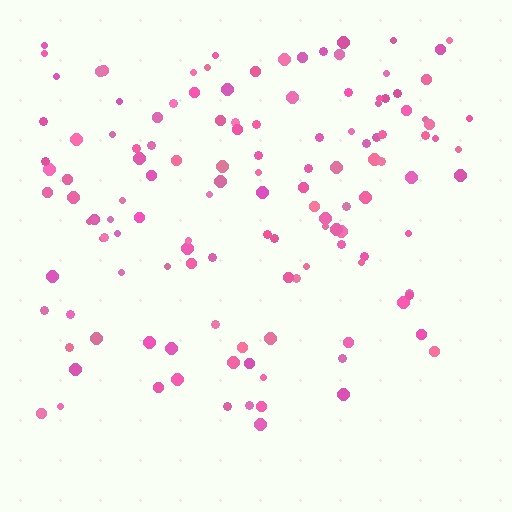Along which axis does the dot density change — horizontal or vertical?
Vertical.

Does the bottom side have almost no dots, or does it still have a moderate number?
Still a moderate number, just noticeably fewer than the top.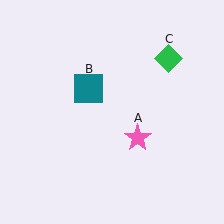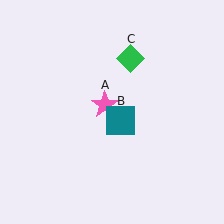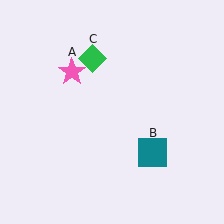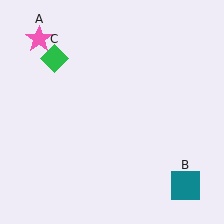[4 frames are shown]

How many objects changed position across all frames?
3 objects changed position: pink star (object A), teal square (object B), green diamond (object C).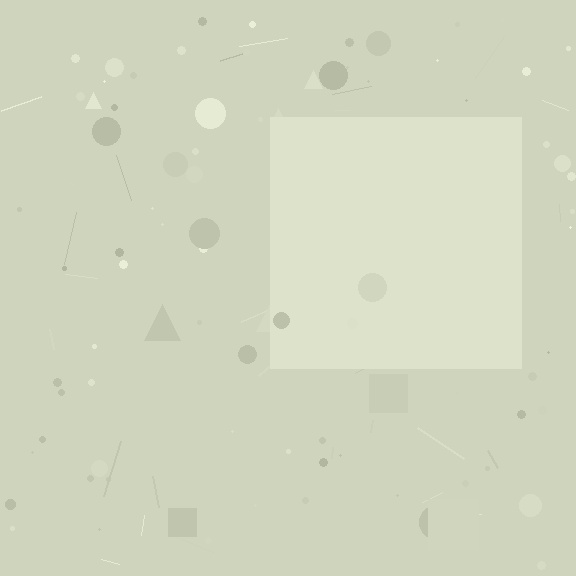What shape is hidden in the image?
A square is hidden in the image.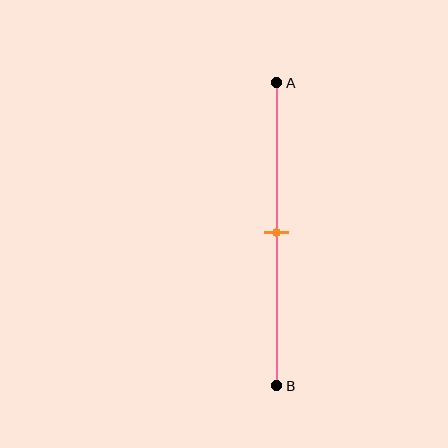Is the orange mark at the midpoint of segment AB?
Yes, the mark is approximately at the midpoint.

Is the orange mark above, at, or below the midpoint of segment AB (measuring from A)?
The orange mark is approximately at the midpoint of segment AB.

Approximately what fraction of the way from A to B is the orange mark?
The orange mark is approximately 50% of the way from A to B.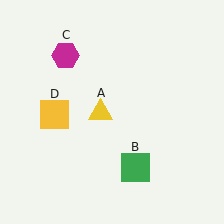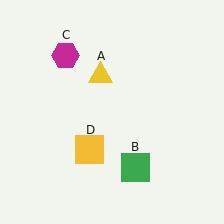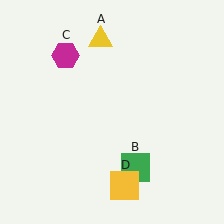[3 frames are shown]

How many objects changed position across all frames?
2 objects changed position: yellow triangle (object A), yellow square (object D).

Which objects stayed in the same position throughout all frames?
Green square (object B) and magenta hexagon (object C) remained stationary.